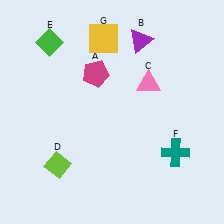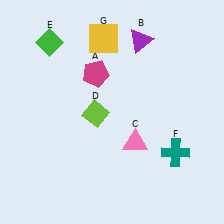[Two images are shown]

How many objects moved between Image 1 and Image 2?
2 objects moved between the two images.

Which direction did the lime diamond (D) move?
The lime diamond (D) moved up.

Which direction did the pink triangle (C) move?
The pink triangle (C) moved down.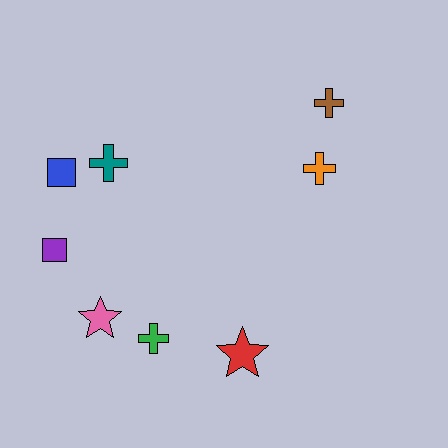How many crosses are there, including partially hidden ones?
There are 4 crosses.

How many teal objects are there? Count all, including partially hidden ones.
There is 1 teal object.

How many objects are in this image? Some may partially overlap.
There are 8 objects.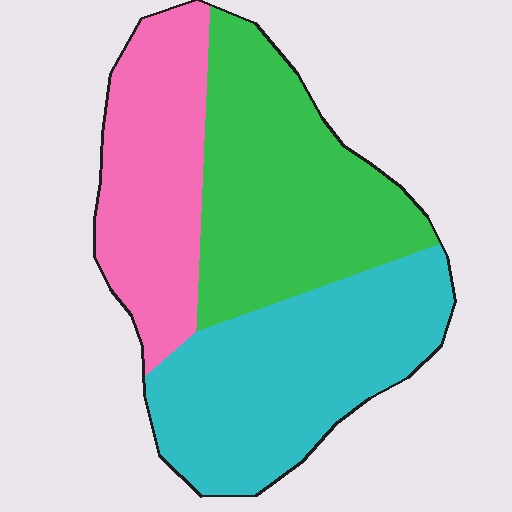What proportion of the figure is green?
Green covers roughly 35% of the figure.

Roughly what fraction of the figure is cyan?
Cyan takes up between a quarter and a half of the figure.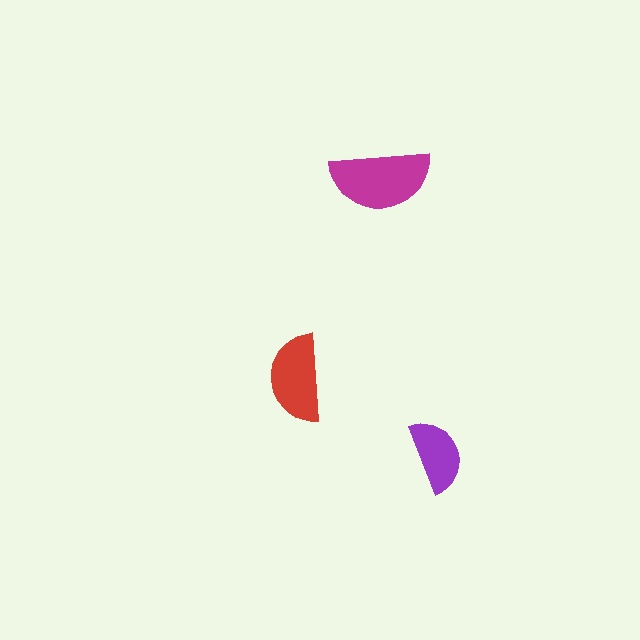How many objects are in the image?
There are 3 objects in the image.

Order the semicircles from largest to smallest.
the magenta one, the red one, the purple one.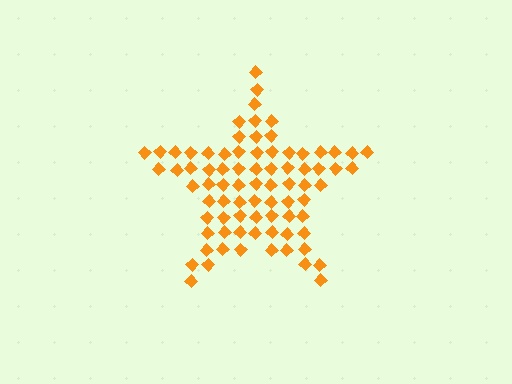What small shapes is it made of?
It is made of small diamonds.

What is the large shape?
The large shape is a star.